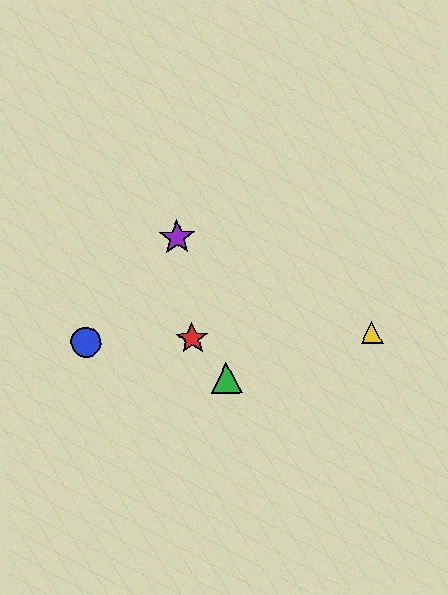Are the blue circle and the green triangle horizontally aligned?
No, the blue circle is at y≈342 and the green triangle is at y≈378.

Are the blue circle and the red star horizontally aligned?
Yes, both are at y≈342.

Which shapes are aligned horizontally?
The red star, the blue circle, the yellow triangle are aligned horizontally.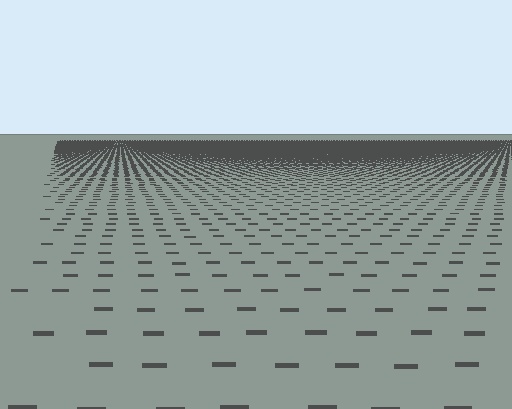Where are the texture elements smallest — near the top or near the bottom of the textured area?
Near the top.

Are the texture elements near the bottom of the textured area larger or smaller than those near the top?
Larger. Near the bottom, elements are closer to the viewer and appear at a bigger on-screen size.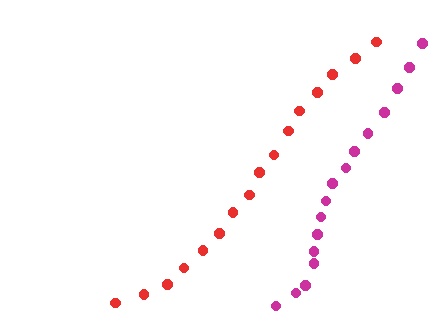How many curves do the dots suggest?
There are 2 distinct paths.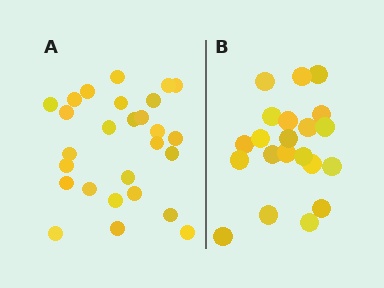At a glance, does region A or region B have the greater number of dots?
Region A (the left region) has more dots.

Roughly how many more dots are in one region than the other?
Region A has about 6 more dots than region B.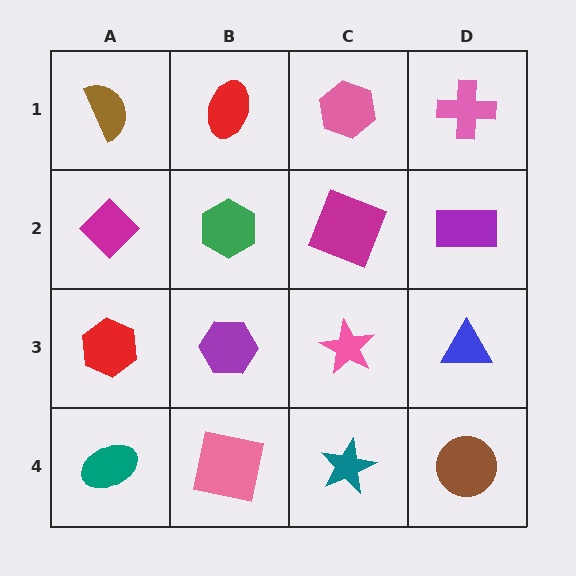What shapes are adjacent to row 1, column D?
A purple rectangle (row 2, column D), a pink hexagon (row 1, column C).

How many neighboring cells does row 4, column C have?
3.